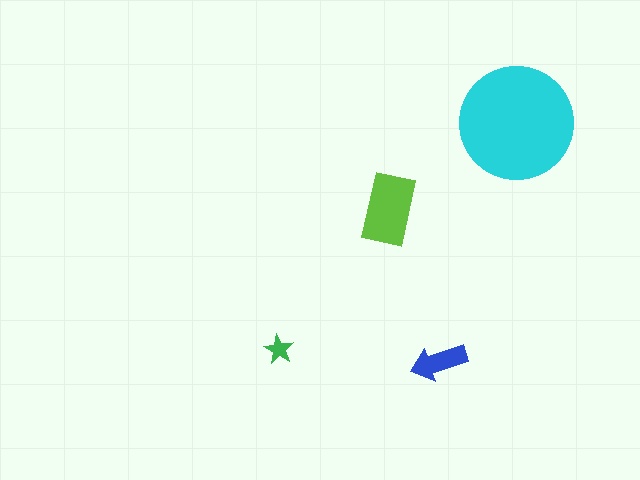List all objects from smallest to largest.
The green star, the blue arrow, the lime rectangle, the cyan circle.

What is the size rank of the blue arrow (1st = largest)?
3rd.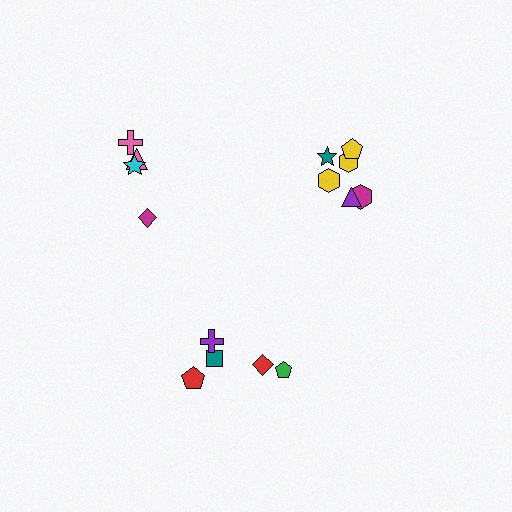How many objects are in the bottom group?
There are 5 objects.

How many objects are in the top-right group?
There are 6 objects.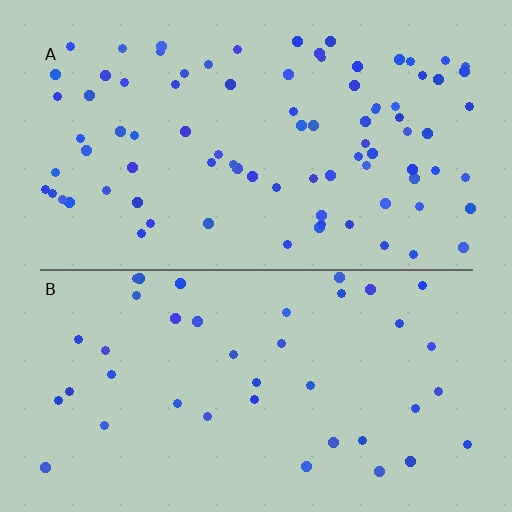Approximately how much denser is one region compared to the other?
Approximately 2.1× — region A over region B.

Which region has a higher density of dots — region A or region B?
A (the top).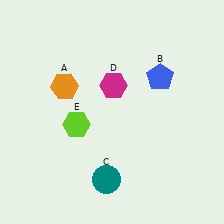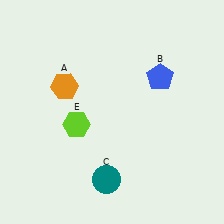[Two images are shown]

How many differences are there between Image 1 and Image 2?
There is 1 difference between the two images.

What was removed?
The magenta hexagon (D) was removed in Image 2.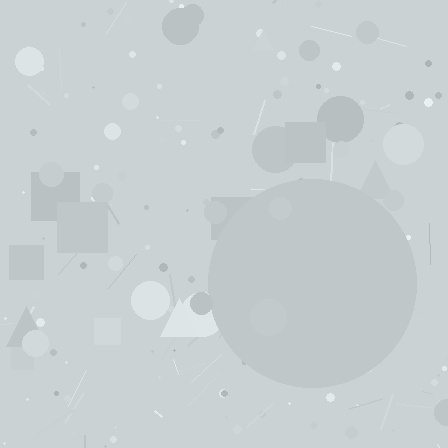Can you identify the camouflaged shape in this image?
The camouflaged shape is a circle.